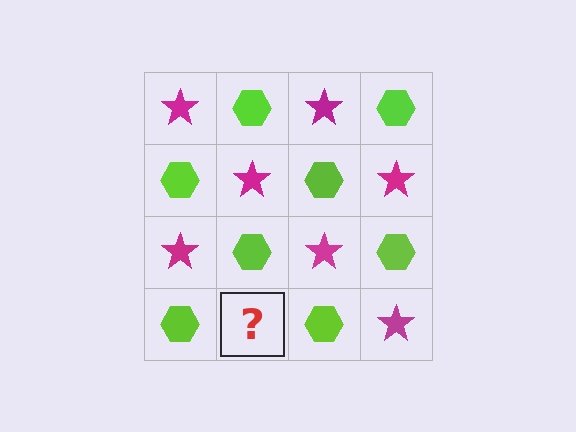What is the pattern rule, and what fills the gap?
The rule is that it alternates magenta star and lime hexagon in a checkerboard pattern. The gap should be filled with a magenta star.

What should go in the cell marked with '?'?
The missing cell should contain a magenta star.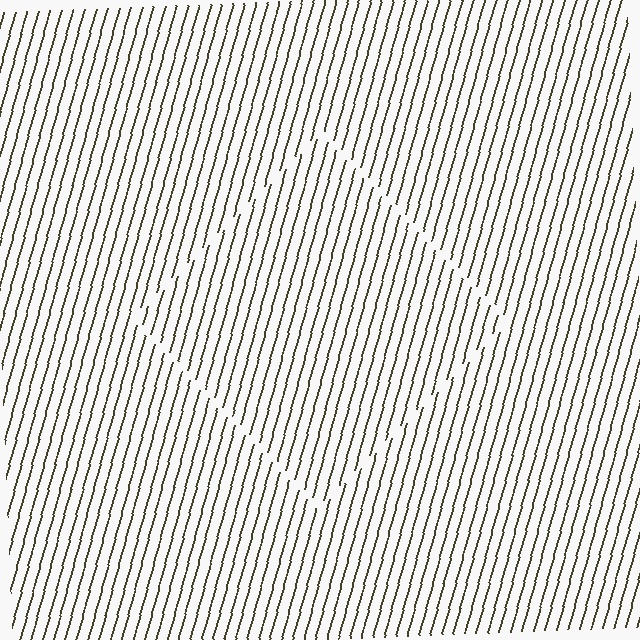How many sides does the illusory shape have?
4 sides — the line-ends trace a square.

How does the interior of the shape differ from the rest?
The interior of the shape contains the same grating, shifted by half a period — the contour is defined by the phase discontinuity where line-ends from the inner and outer gratings abut.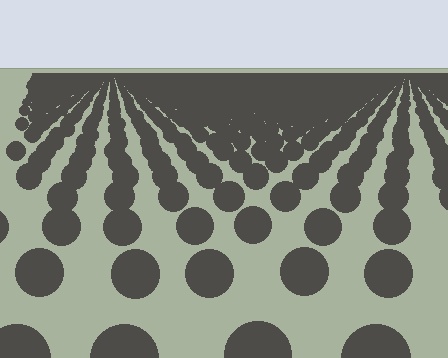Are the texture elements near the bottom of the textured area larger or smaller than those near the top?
Larger. Near the bottom, elements are closer to the viewer and appear at a bigger on-screen size.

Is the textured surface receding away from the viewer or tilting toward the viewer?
The surface is receding away from the viewer. Texture elements get smaller and denser toward the top.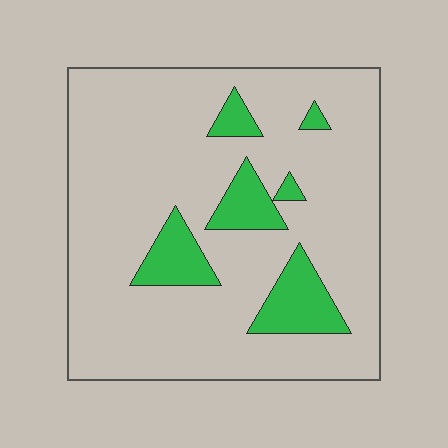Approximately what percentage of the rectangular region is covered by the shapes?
Approximately 15%.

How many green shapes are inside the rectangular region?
6.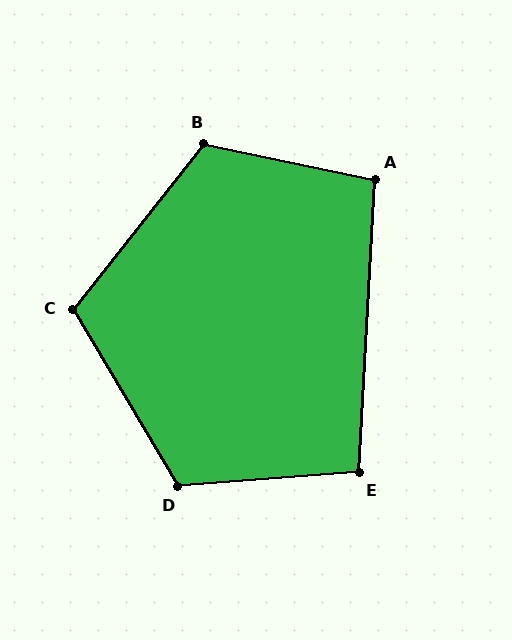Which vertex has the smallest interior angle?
E, at approximately 98 degrees.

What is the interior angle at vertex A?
Approximately 99 degrees (obtuse).